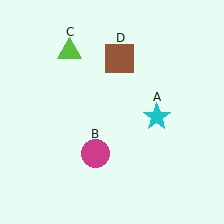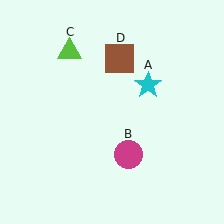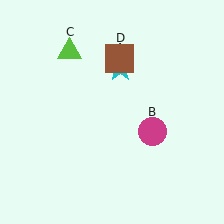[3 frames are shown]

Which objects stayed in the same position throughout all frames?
Lime triangle (object C) and brown square (object D) remained stationary.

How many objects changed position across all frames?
2 objects changed position: cyan star (object A), magenta circle (object B).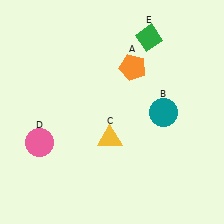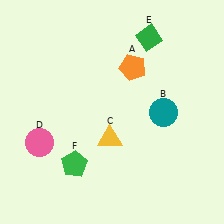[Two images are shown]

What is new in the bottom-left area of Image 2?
A green pentagon (F) was added in the bottom-left area of Image 2.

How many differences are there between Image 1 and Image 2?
There is 1 difference between the two images.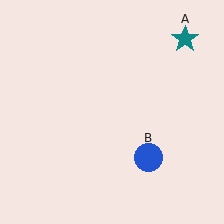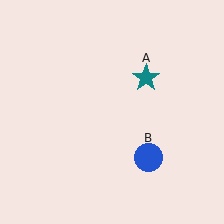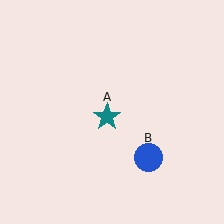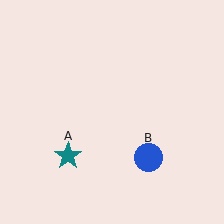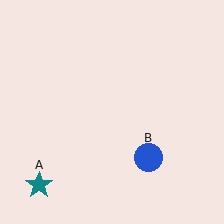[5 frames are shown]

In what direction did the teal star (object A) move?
The teal star (object A) moved down and to the left.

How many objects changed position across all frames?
1 object changed position: teal star (object A).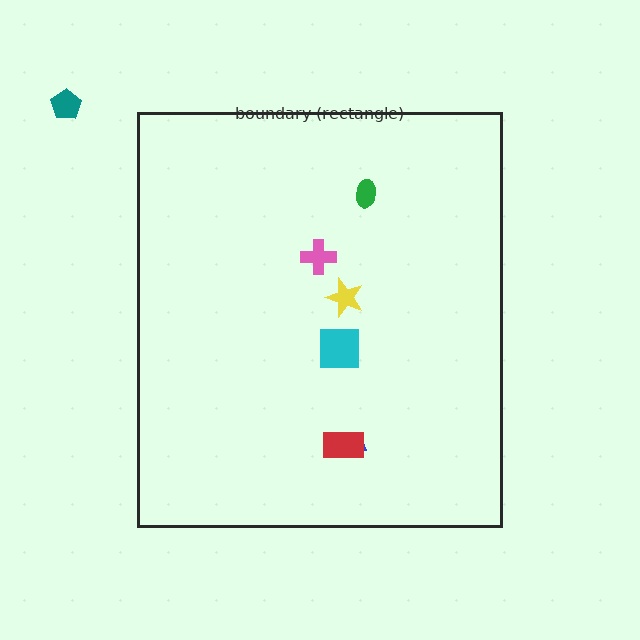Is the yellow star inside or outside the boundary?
Inside.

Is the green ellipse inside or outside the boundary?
Inside.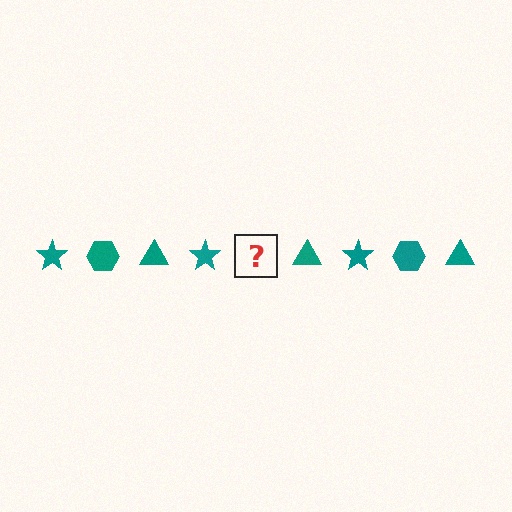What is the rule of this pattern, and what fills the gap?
The rule is that the pattern cycles through star, hexagon, triangle shapes in teal. The gap should be filled with a teal hexagon.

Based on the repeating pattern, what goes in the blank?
The blank should be a teal hexagon.